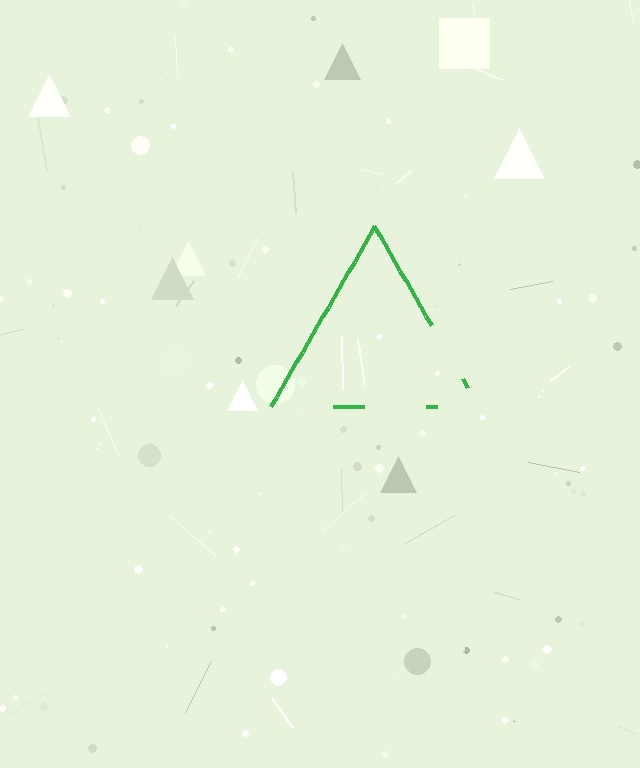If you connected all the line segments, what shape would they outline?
They would outline a triangle.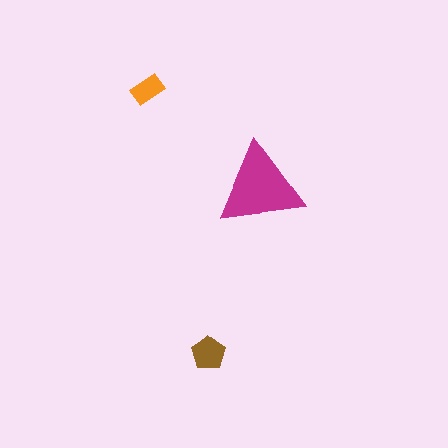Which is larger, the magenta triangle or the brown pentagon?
The magenta triangle.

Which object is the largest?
The magenta triangle.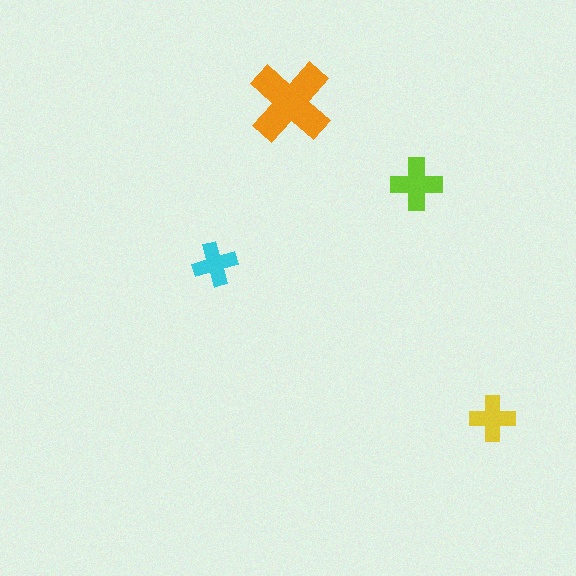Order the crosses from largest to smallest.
the orange one, the lime one, the yellow one, the cyan one.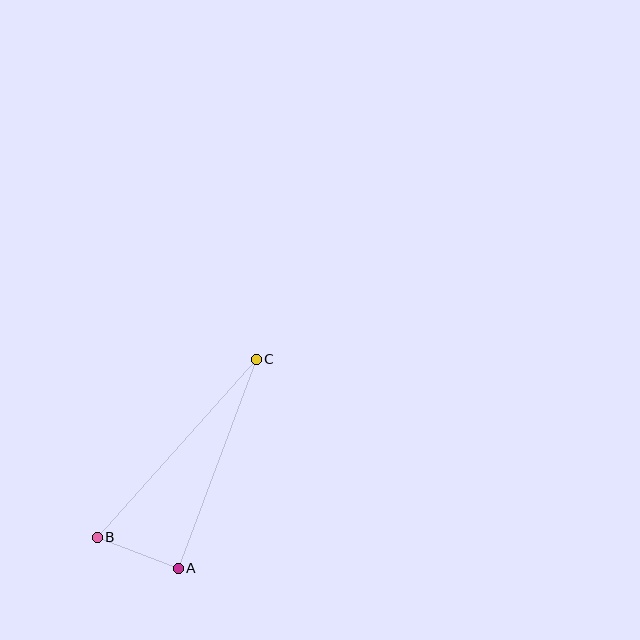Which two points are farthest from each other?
Points B and C are farthest from each other.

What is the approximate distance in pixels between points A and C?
The distance between A and C is approximately 223 pixels.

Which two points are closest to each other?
Points A and B are closest to each other.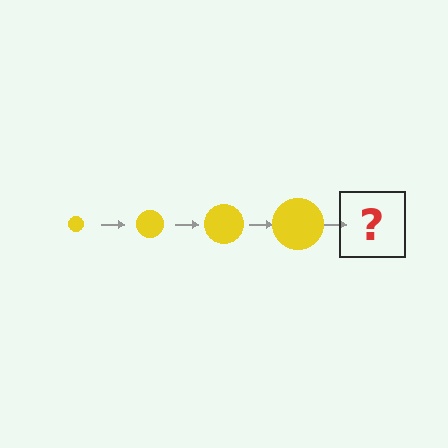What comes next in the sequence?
The next element should be a yellow circle, larger than the previous one.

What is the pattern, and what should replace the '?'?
The pattern is that the circle gets progressively larger each step. The '?' should be a yellow circle, larger than the previous one.